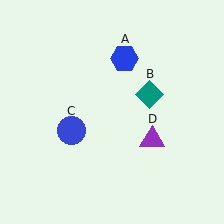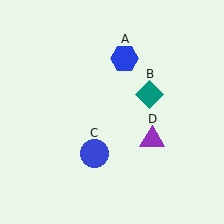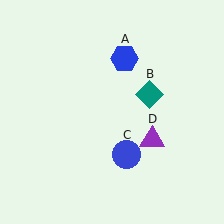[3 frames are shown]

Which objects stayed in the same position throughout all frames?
Blue hexagon (object A) and teal diamond (object B) and purple triangle (object D) remained stationary.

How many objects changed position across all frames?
1 object changed position: blue circle (object C).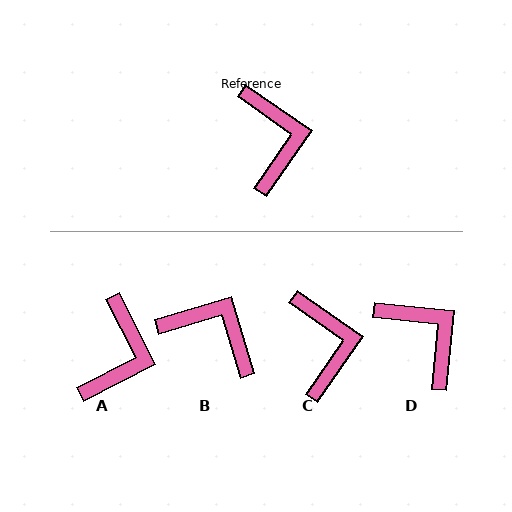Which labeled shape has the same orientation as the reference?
C.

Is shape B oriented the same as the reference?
No, it is off by about 52 degrees.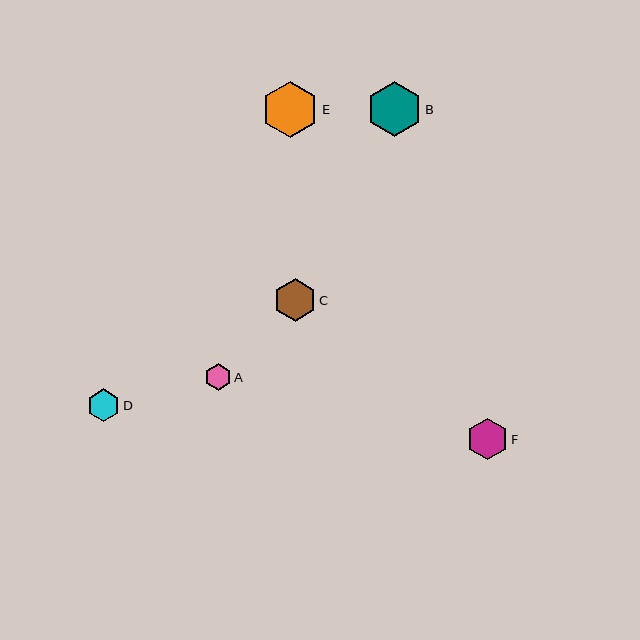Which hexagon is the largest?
Hexagon E is the largest with a size of approximately 57 pixels.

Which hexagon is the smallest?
Hexagon A is the smallest with a size of approximately 26 pixels.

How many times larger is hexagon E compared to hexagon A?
Hexagon E is approximately 2.2 times the size of hexagon A.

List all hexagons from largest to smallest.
From largest to smallest: E, B, C, F, D, A.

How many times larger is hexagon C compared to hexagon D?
Hexagon C is approximately 1.3 times the size of hexagon D.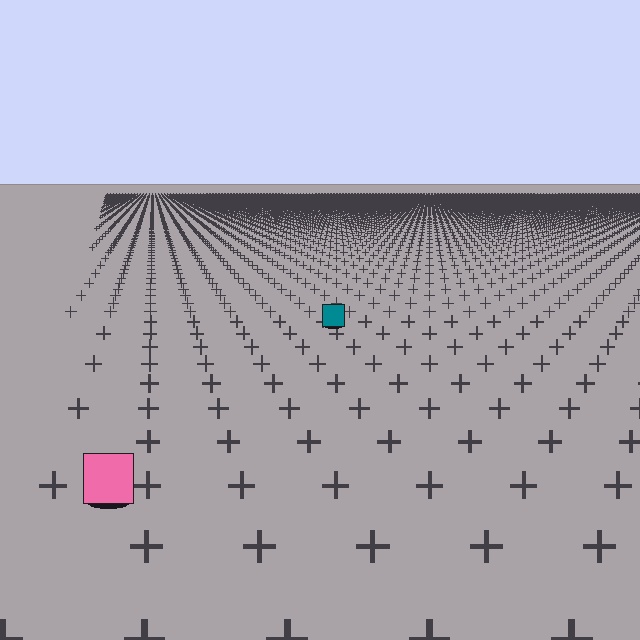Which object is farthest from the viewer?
The teal square is farthest from the viewer. It appears smaller and the ground texture around it is denser.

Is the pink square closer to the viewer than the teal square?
Yes. The pink square is closer — you can tell from the texture gradient: the ground texture is coarser near it.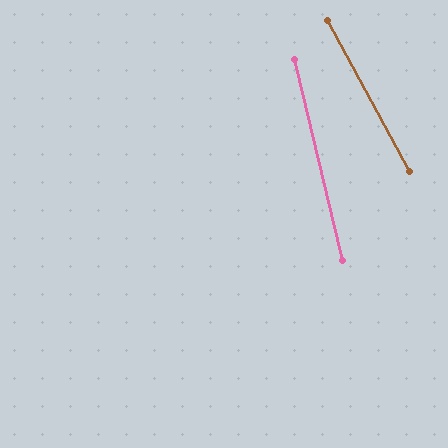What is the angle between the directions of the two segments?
Approximately 15 degrees.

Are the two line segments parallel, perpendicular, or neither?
Neither parallel nor perpendicular — they differ by about 15°.